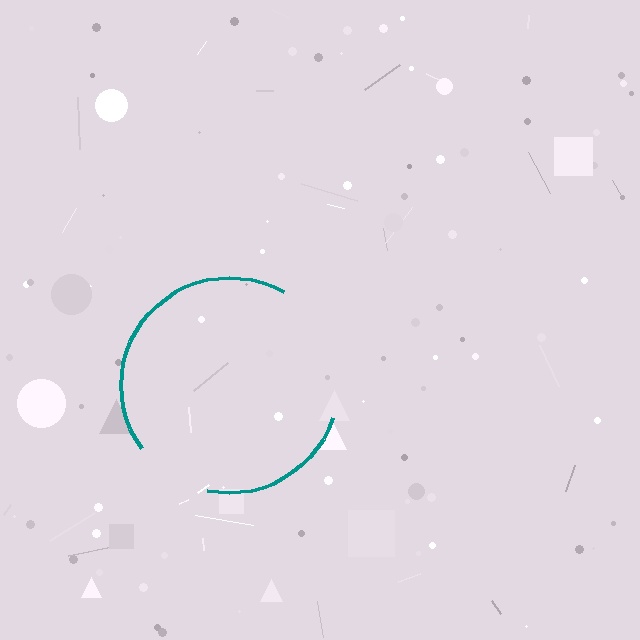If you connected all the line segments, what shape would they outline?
They would outline a circle.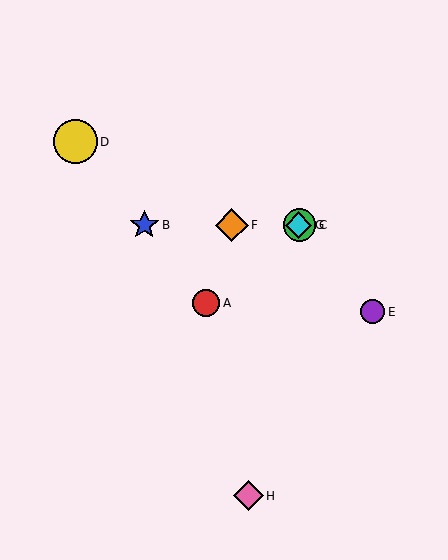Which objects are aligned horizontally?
Objects B, C, F, G are aligned horizontally.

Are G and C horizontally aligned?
Yes, both are at y≈225.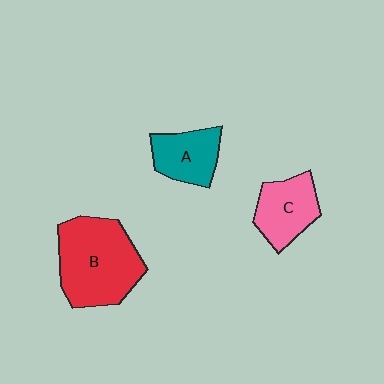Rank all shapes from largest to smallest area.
From largest to smallest: B (red), C (pink), A (teal).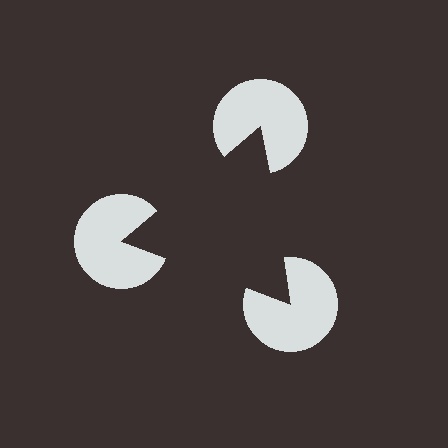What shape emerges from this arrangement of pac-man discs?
An illusory triangle — its edges are inferred from the aligned wedge cuts in the pac-man discs, not physically drawn.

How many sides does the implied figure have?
3 sides.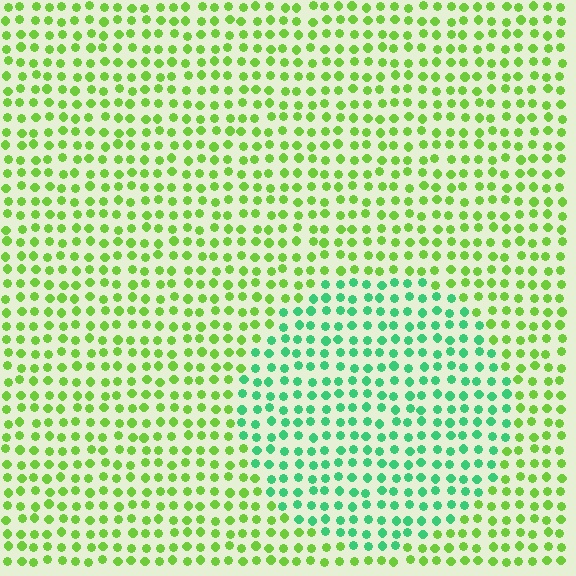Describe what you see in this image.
The image is filled with small lime elements in a uniform arrangement. A circle-shaped region is visible where the elements are tinted to a slightly different hue, forming a subtle color boundary.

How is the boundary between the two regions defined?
The boundary is defined purely by a slight shift in hue (about 47 degrees). Spacing, size, and orientation are identical on both sides.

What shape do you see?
I see a circle.